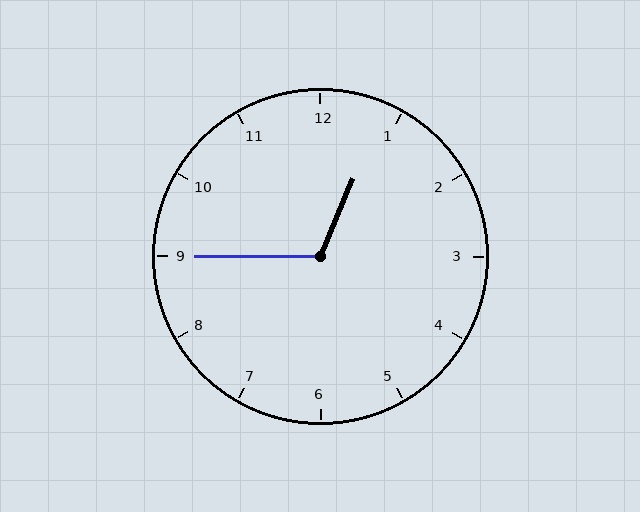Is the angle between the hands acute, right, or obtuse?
It is obtuse.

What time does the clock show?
12:45.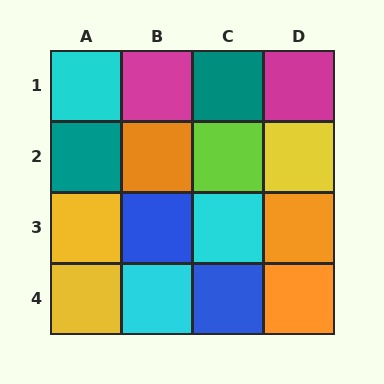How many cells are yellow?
3 cells are yellow.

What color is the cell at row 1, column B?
Magenta.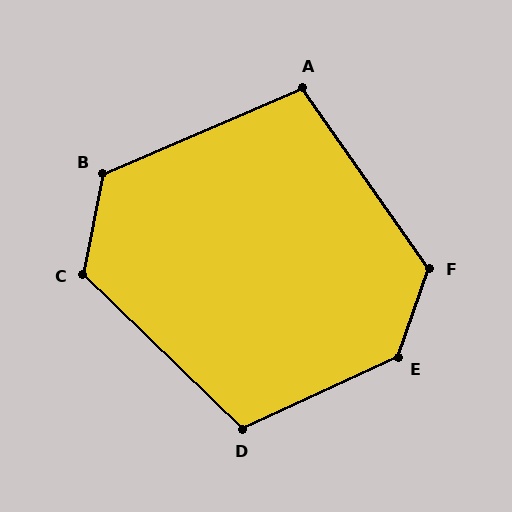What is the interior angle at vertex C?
Approximately 123 degrees (obtuse).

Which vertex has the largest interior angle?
E, at approximately 135 degrees.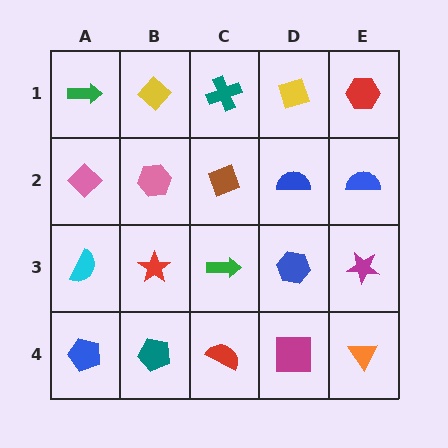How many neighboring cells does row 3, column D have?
4.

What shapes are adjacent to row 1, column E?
A blue semicircle (row 2, column E), a yellow diamond (row 1, column D).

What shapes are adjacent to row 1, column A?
A pink diamond (row 2, column A), a yellow diamond (row 1, column B).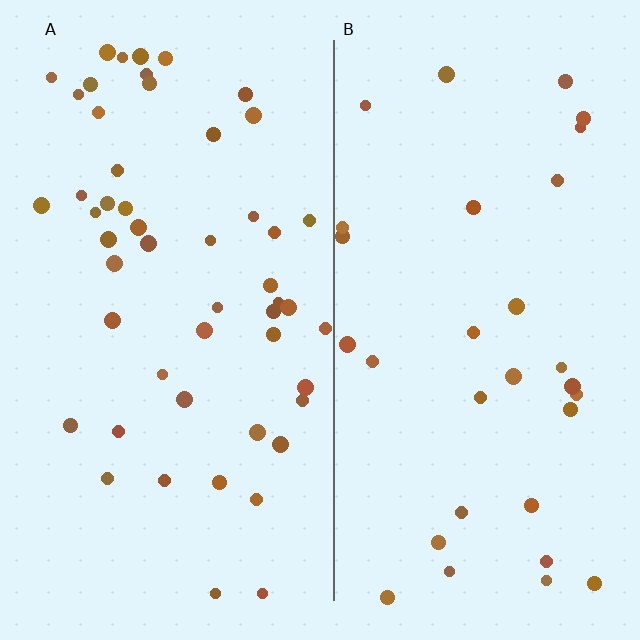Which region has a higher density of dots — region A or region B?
A (the left).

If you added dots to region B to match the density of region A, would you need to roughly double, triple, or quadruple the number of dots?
Approximately double.